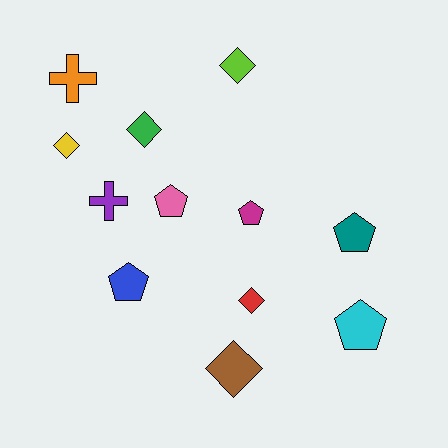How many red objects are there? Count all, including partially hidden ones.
There is 1 red object.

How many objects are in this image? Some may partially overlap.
There are 12 objects.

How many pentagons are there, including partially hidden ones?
There are 5 pentagons.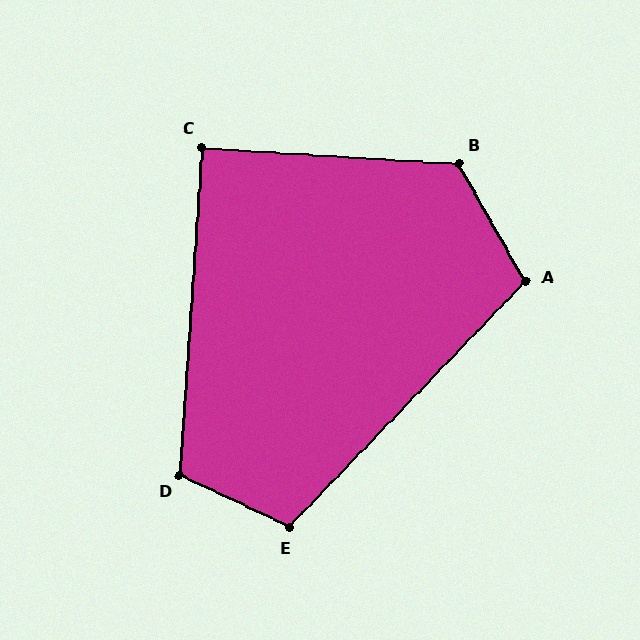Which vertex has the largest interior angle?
B, at approximately 123 degrees.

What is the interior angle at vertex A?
Approximately 107 degrees (obtuse).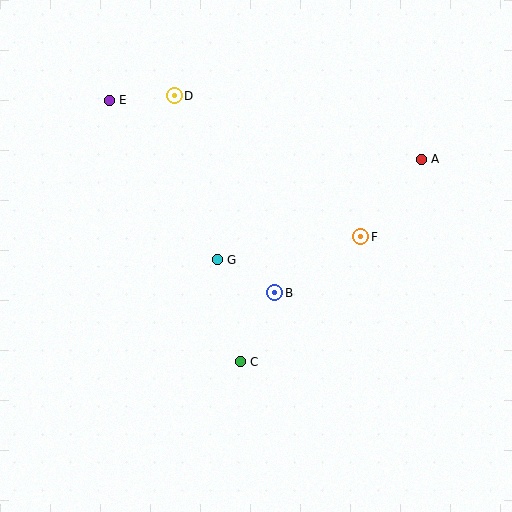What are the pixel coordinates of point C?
Point C is at (240, 362).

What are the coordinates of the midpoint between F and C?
The midpoint between F and C is at (301, 299).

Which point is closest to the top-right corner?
Point A is closest to the top-right corner.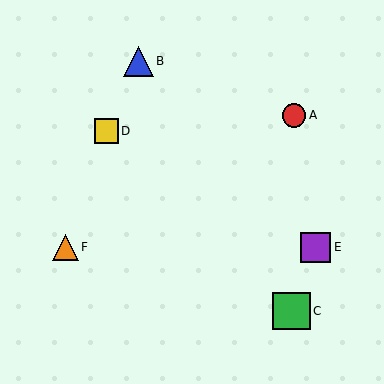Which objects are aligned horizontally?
Objects E, F are aligned horizontally.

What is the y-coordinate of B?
Object B is at y≈61.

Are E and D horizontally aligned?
No, E is at y≈247 and D is at y≈131.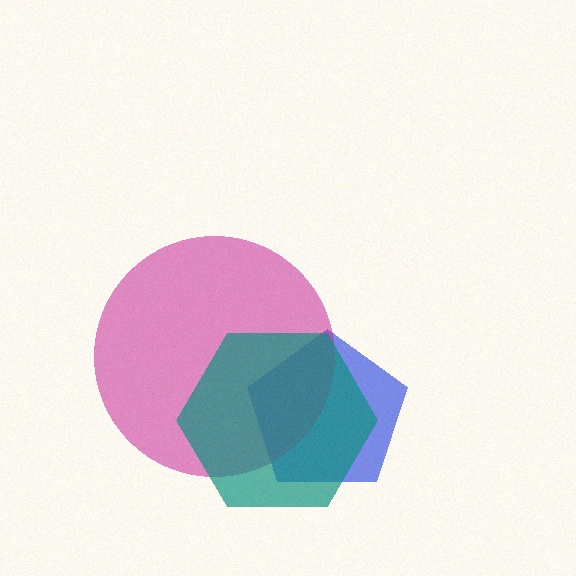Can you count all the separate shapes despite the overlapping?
Yes, there are 3 separate shapes.